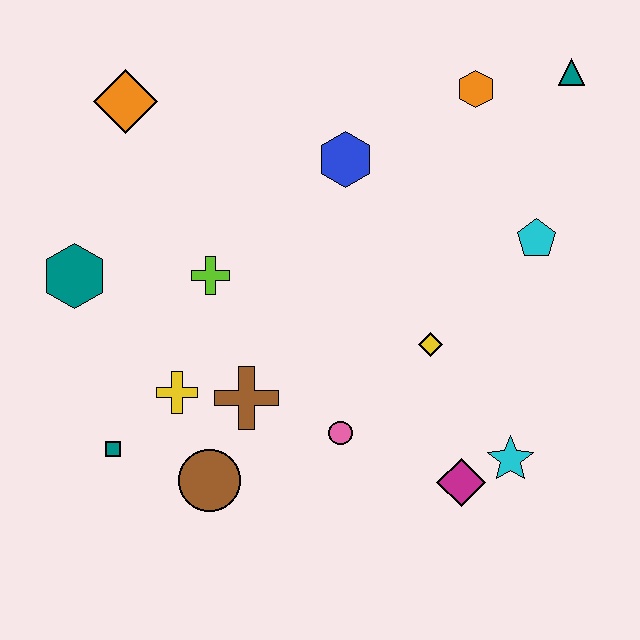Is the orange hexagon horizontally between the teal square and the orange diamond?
No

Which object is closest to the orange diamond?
The teal hexagon is closest to the orange diamond.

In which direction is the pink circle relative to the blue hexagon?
The pink circle is below the blue hexagon.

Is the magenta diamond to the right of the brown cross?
Yes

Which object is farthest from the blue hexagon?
The teal square is farthest from the blue hexagon.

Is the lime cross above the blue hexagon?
No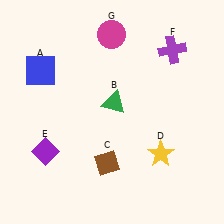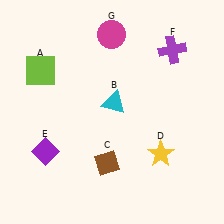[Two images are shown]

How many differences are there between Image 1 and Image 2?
There are 2 differences between the two images.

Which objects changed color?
A changed from blue to lime. B changed from green to cyan.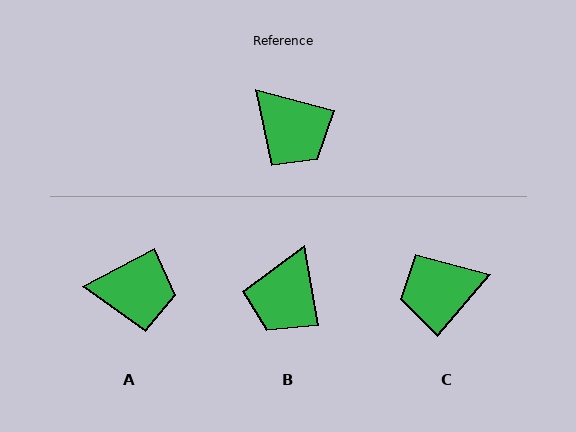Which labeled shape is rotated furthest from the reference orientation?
C, about 116 degrees away.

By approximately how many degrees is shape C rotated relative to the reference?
Approximately 116 degrees clockwise.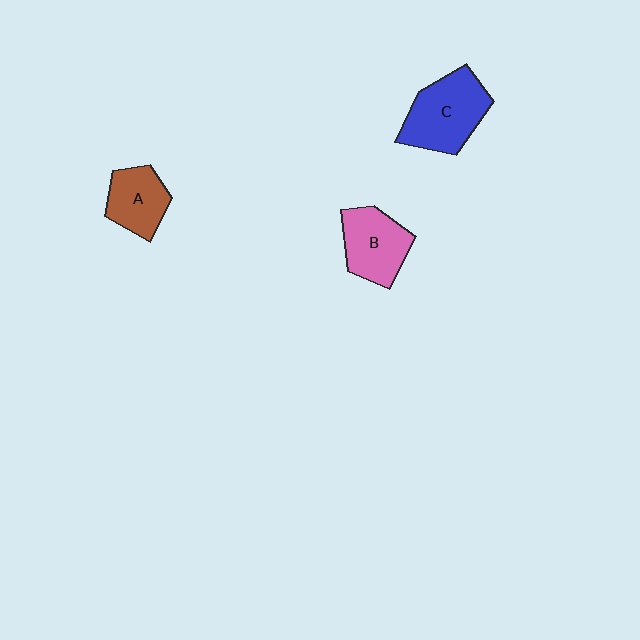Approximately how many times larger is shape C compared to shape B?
Approximately 1.3 times.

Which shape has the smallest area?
Shape A (brown).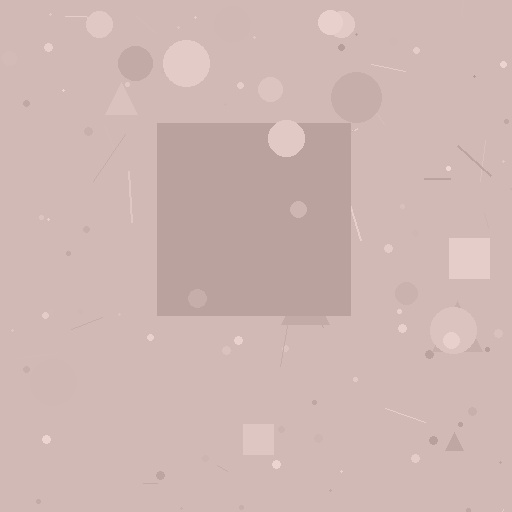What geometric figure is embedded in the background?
A square is embedded in the background.